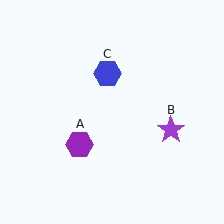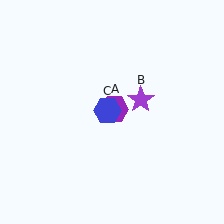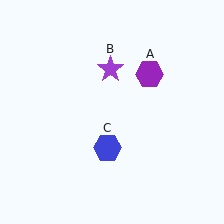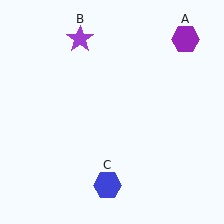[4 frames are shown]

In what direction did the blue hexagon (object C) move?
The blue hexagon (object C) moved down.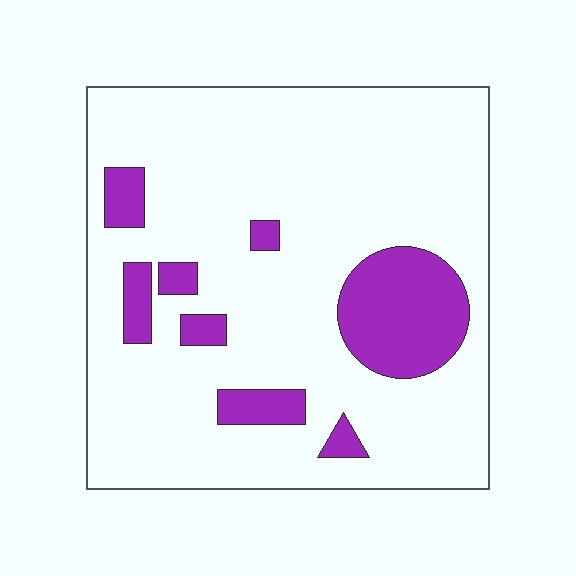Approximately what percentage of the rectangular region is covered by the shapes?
Approximately 15%.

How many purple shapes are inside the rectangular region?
8.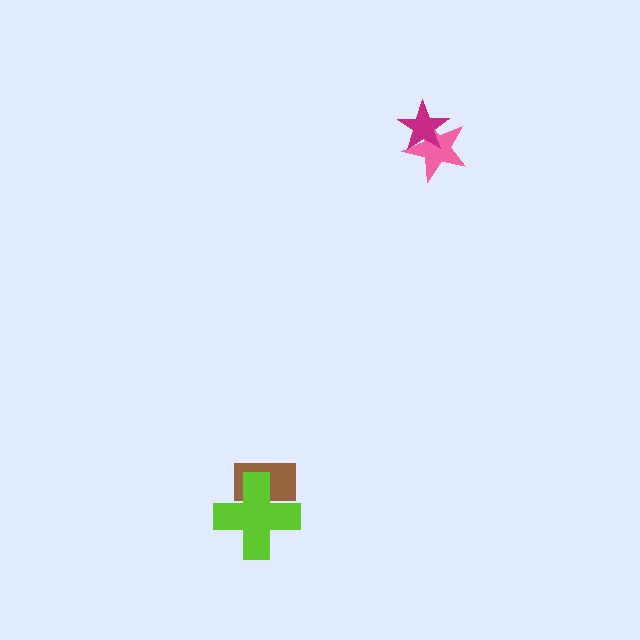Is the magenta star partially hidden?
No, no other shape covers it.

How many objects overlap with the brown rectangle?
1 object overlaps with the brown rectangle.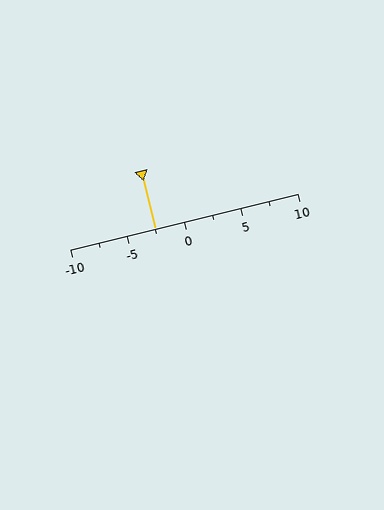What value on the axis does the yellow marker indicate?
The marker indicates approximately -2.5.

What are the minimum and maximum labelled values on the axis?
The axis runs from -10 to 10.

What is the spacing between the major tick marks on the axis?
The major ticks are spaced 5 apart.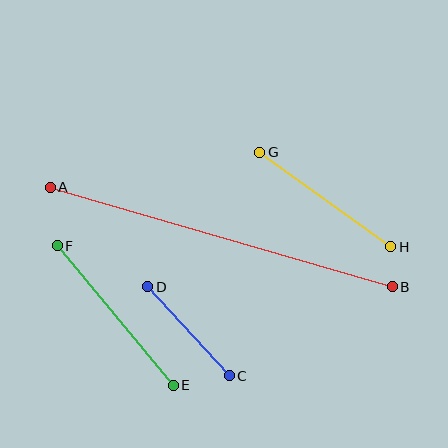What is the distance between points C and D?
The distance is approximately 121 pixels.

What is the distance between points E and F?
The distance is approximately 181 pixels.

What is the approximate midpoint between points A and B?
The midpoint is at approximately (221, 237) pixels.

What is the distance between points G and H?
The distance is approximately 161 pixels.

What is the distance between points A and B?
The distance is approximately 356 pixels.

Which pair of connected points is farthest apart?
Points A and B are farthest apart.